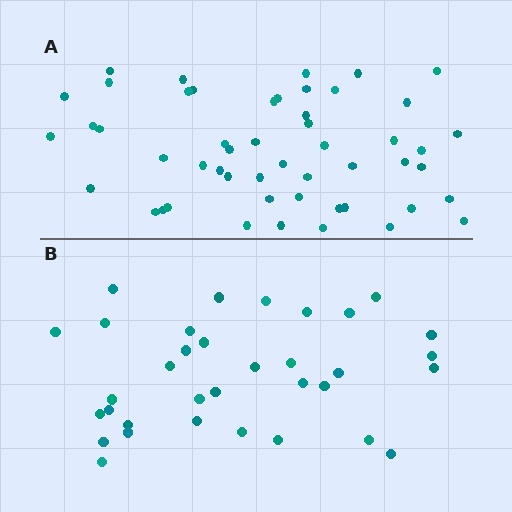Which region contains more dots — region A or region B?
Region A (the top region) has more dots.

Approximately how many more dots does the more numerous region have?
Region A has approximately 15 more dots than region B.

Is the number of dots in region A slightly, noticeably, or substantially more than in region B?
Region A has substantially more. The ratio is roughly 1.5 to 1.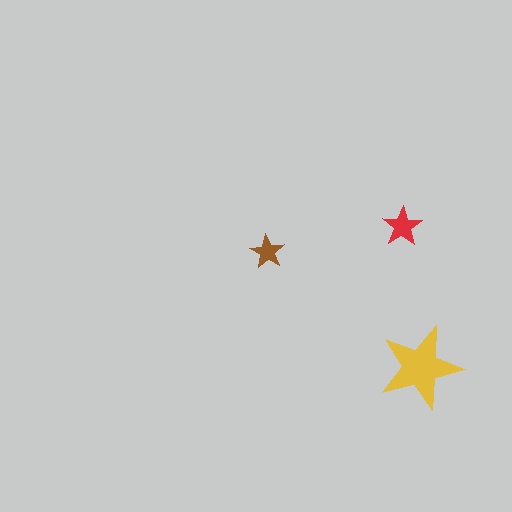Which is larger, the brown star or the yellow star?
The yellow one.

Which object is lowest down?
The yellow star is bottommost.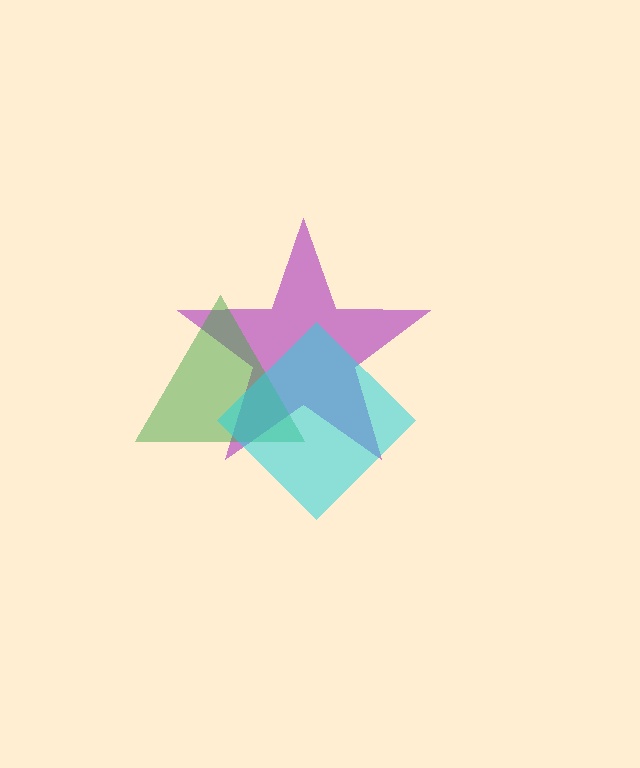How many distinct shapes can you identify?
There are 3 distinct shapes: a purple star, a green triangle, a cyan diamond.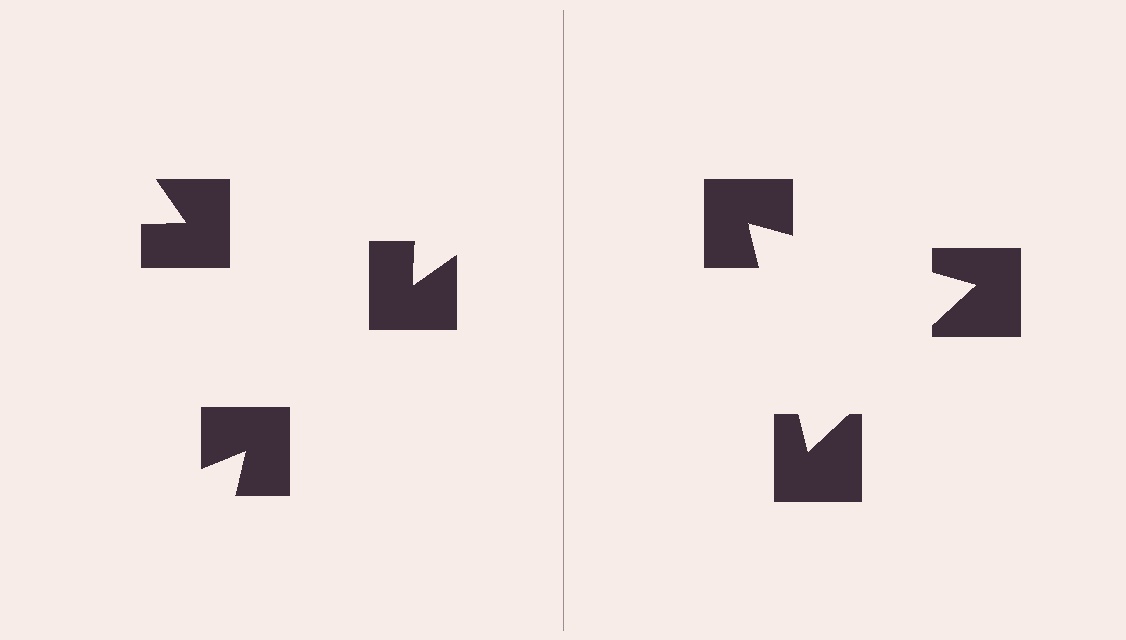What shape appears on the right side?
An illusory triangle.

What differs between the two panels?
The notched squares are positioned identically on both sides; only the wedge orientations differ. On the right they align to a triangle; on the left they are misaligned.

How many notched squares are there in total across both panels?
6 — 3 on each side.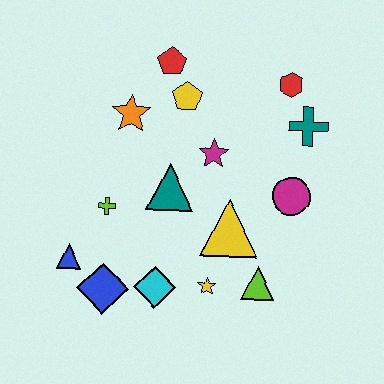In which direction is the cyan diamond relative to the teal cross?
The cyan diamond is below the teal cross.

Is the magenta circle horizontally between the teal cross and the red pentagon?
Yes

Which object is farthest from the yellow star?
The red pentagon is farthest from the yellow star.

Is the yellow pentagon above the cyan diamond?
Yes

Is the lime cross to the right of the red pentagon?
No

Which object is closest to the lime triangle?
The yellow star is closest to the lime triangle.